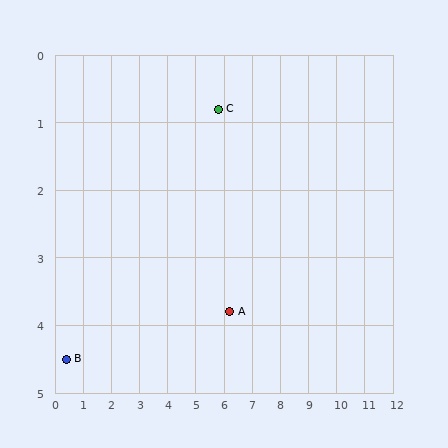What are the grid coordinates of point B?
Point B is at approximately (0.4, 4.5).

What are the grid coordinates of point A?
Point A is at approximately (6.2, 3.8).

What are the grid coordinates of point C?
Point C is at approximately (5.8, 0.8).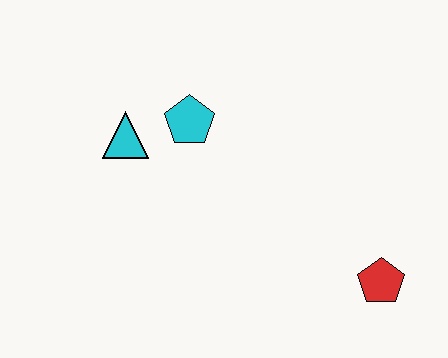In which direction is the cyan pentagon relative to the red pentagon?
The cyan pentagon is to the left of the red pentagon.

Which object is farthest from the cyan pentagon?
The red pentagon is farthest from the cyan pentagon.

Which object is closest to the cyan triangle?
The cyan pentagon is closest to the cyan triangle.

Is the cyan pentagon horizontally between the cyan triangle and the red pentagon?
Yes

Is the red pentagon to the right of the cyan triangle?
Yes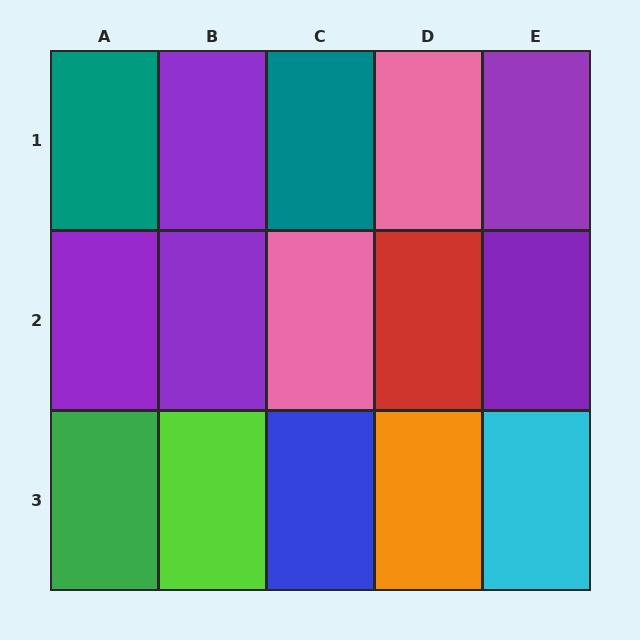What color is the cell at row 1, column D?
Pink.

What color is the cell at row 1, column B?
Purple.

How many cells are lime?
1 cell is lime.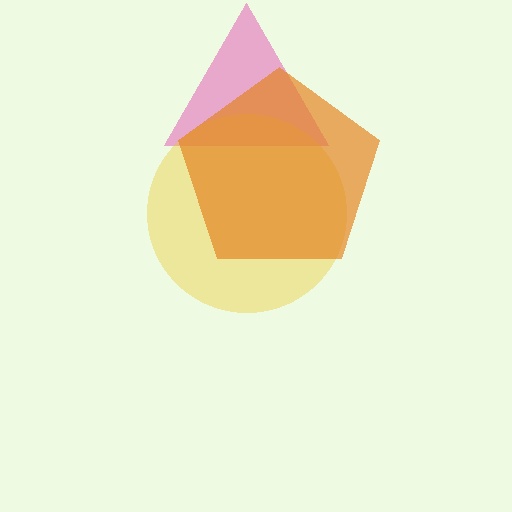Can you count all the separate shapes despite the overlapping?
Yes, there are 3 separate shapes.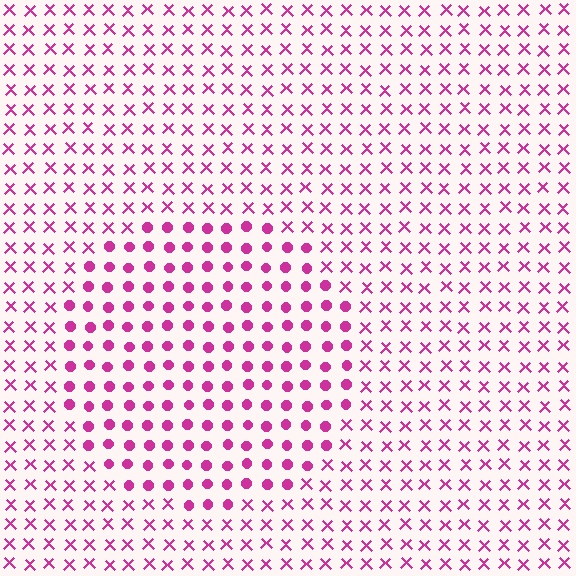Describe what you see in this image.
The image is filled with small magenta elements arranged in a uniform grid. A circle-shaped region contains circles, while the surrounding area contains X marks. The boundary is defined purely by the change in element shape.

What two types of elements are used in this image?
The image uses circles inside the circle region and X marks outside it.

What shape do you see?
I see a circle.